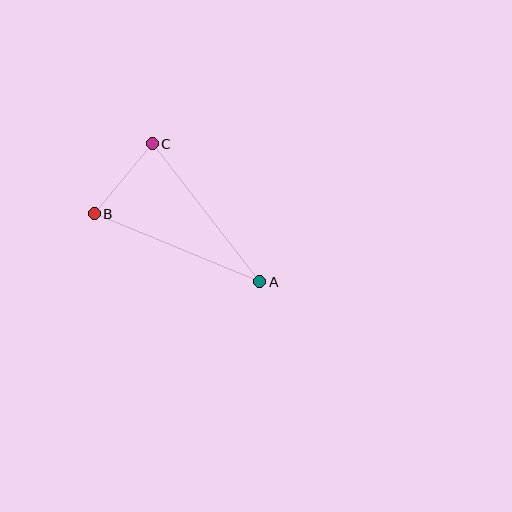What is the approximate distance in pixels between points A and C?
The distance between A and C is approximately 175 pixels.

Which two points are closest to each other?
Points B and C are closest to each other.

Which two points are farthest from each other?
Points A and B are farthest from each other.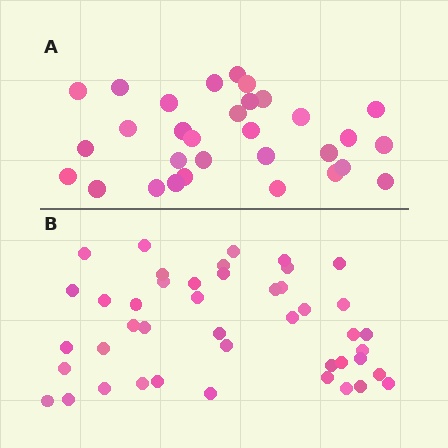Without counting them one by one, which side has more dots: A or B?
Region B (the bottom region) has more dots.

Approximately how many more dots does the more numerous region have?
Region B has approximately 15 more dots than region A.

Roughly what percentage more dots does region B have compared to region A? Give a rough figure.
About 40% more.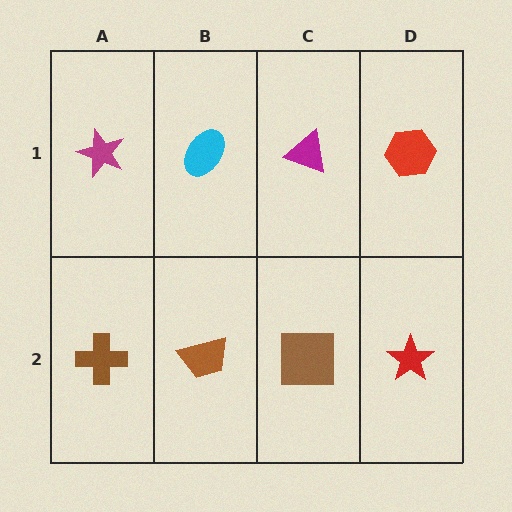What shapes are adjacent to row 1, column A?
A brown cross (row 2, column A), a cyan ellipse (row 1, column B).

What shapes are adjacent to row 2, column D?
A red hexagon (row 1, column D), a brown square (row 2, column C).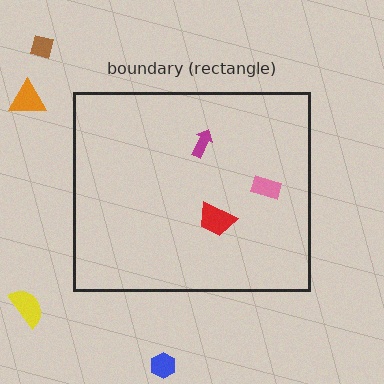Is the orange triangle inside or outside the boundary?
Outside.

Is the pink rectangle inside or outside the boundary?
Inside.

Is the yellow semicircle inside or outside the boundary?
Outside.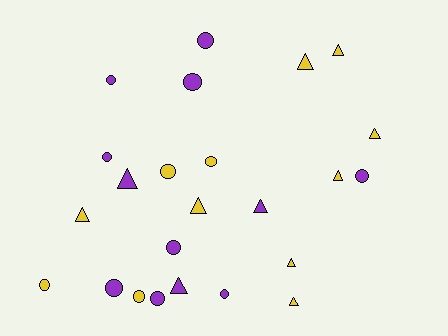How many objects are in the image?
There are 24 objects.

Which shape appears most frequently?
Circle, with 13 objects.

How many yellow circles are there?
There are 4 yellow circles.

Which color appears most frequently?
Purple, with 12 objects.